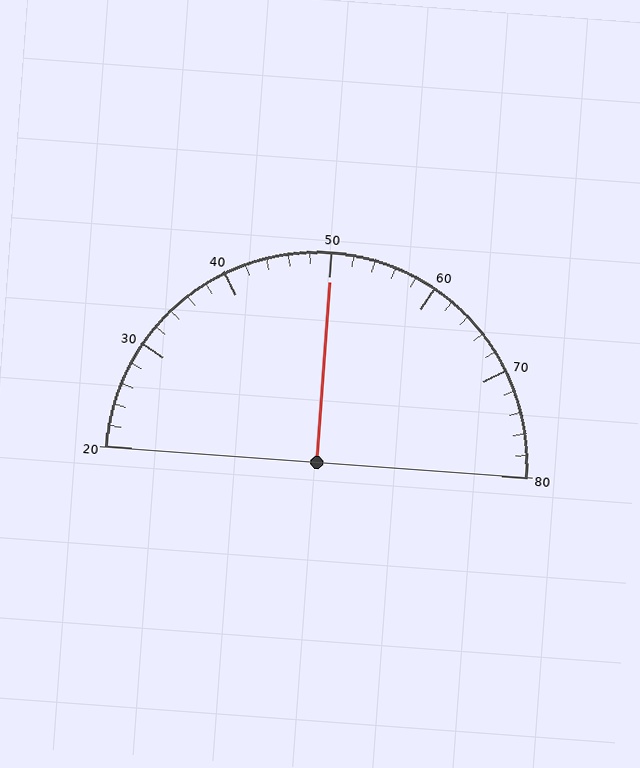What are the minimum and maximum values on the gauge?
The gauge ranges from 20 to 80.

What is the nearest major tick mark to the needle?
The nearest major tick mark is 50.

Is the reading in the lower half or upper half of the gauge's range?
The reading is in the upper half of the range (20 to 80).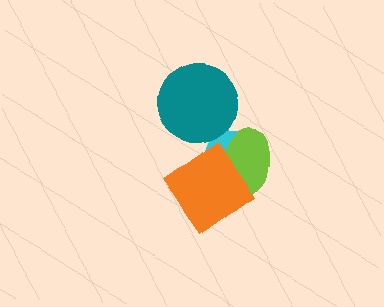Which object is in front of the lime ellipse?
The orange diamond is in front of the lime ellipse.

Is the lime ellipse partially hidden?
Yes, it is partially covered by another shape.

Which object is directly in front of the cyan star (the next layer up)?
The lime ellipse is directly in front of the cyan star.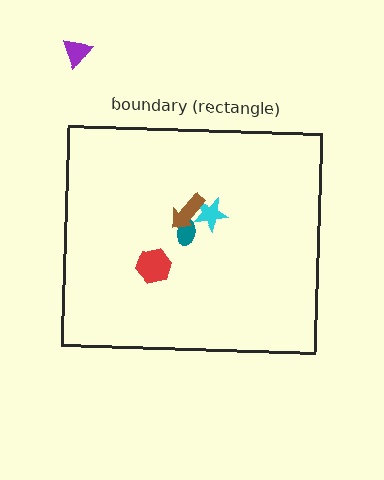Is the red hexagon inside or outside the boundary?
Inside.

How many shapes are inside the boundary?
4 inside, 1 outside.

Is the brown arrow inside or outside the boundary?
Inside.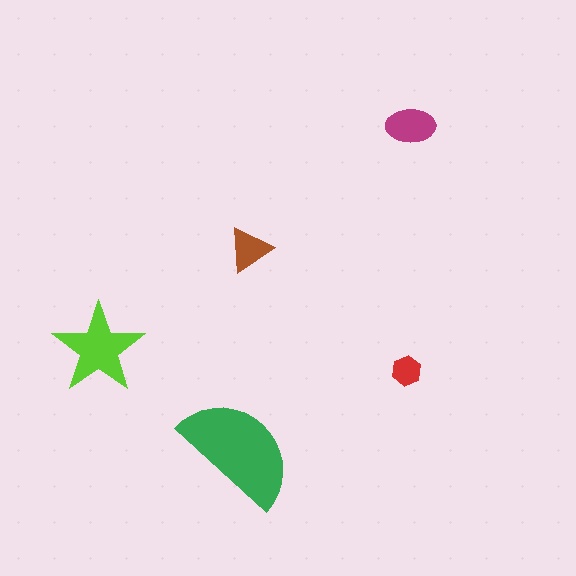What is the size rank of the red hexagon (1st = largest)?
5th.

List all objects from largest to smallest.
The green semicircle, the lime star, the magenta ellipse, the brown triangle, the red hexagon.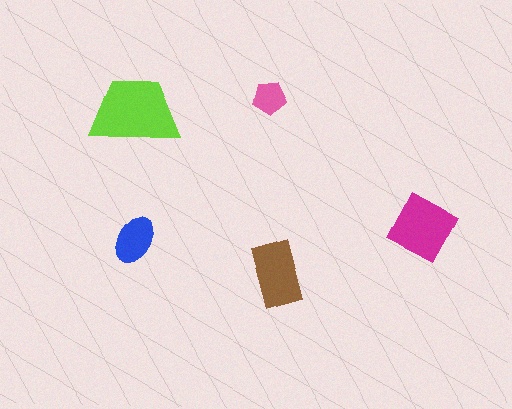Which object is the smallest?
The pink pentagon.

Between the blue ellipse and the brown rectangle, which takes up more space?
The brown rectangle.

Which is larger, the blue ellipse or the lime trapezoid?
The lime trapezoid.